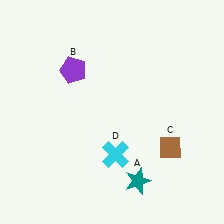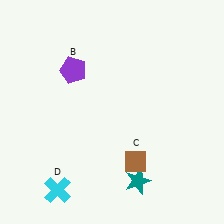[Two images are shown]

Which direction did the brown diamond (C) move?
The brown diamond (C) moved left.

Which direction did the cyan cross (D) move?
The cyan cross (D) moved left.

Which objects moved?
The objects that moved are: the brown diamond (C), the cyan cross (D).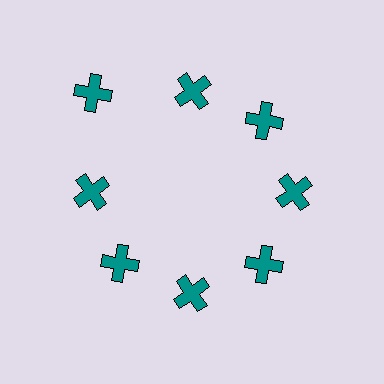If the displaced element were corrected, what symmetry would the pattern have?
It would have 8-fold rotational symmetry — the pattern would map onto itself every 45 degrees.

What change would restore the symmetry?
The symmetry would be restored by moving it inward, back onto the ring so that all 8 crosses sit at equal angles and equal distance from the center.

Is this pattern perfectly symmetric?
No. The 8 teal crosses are arranged in a ring, but one element near the 10 o'clock position is pushed outward from the center, breaking the 8-fold rotational symmetry.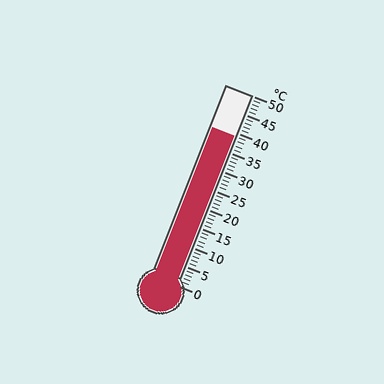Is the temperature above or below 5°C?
The temperature is above 5°C.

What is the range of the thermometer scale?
The thermometer scale ranges from 0°C to 50°C.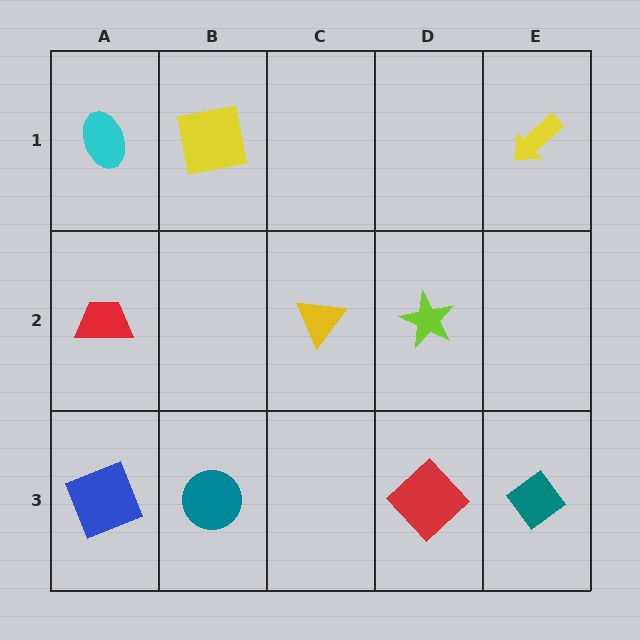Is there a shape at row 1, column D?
No, that cell is empty.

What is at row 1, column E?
A yellow arrow.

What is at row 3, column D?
A red diamond.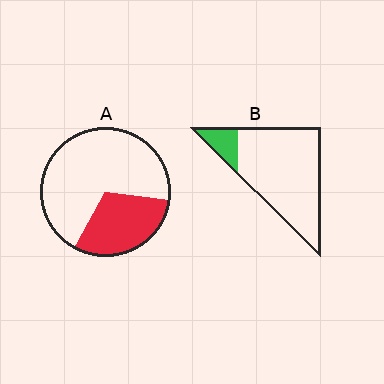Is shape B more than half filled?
No.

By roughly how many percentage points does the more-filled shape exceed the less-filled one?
By roughly 20 percentage points (A over B).